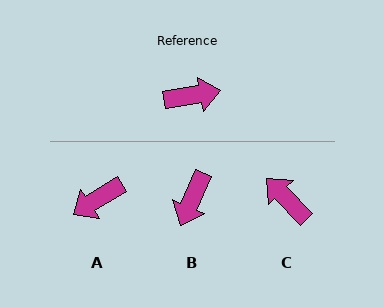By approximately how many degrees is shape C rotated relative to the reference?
Approximately 124 degrees counter-clockwise.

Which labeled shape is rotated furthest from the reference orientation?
A, about 158 degrees away.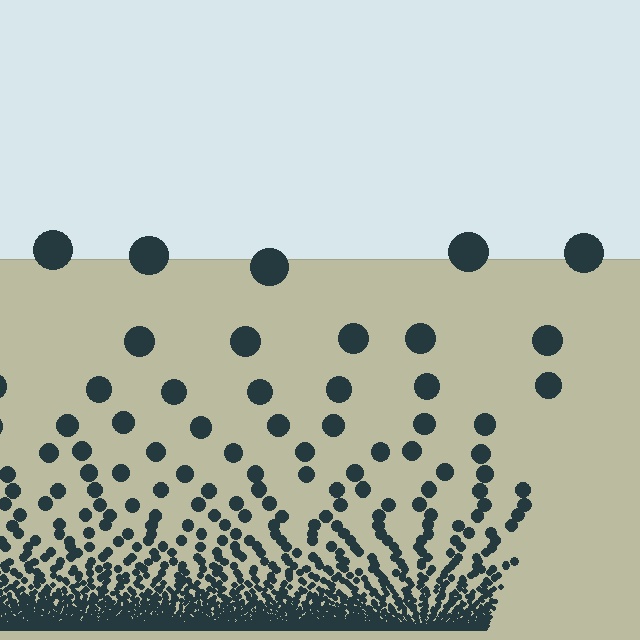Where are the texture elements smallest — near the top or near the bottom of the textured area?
Near the bottom.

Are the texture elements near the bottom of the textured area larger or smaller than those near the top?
Smaller. The gradient is inverted — elements near the bottom are smaller and denser.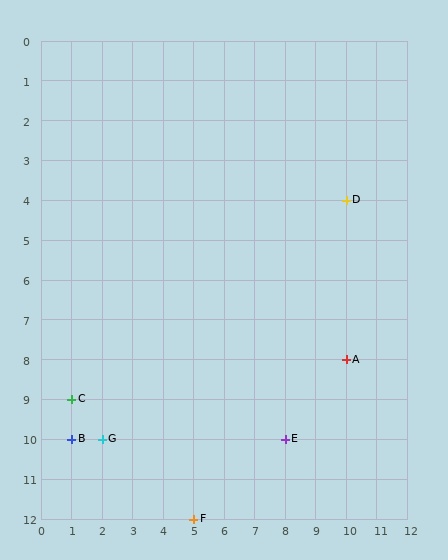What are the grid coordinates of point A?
Point A is at grid coordinates (10, 8).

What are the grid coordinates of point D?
Point D is at grid coordinates (10, 4).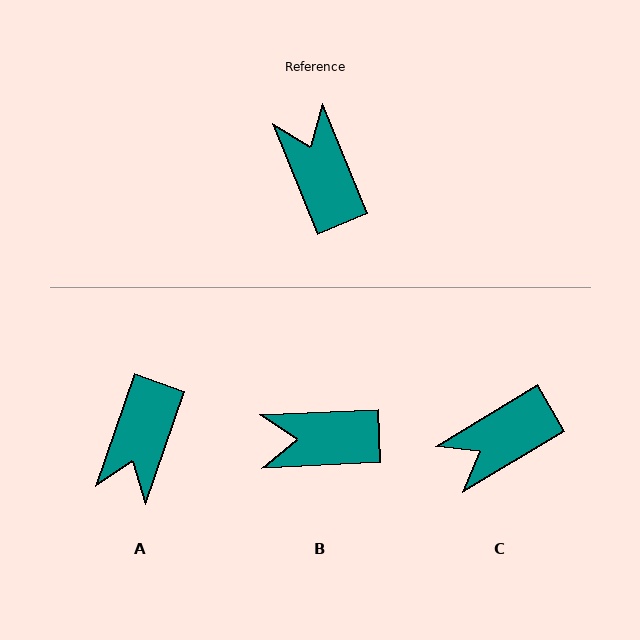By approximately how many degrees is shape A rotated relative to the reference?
Approximately 139 degrees counter-clockwise.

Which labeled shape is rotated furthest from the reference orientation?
A, about 139 degrees away.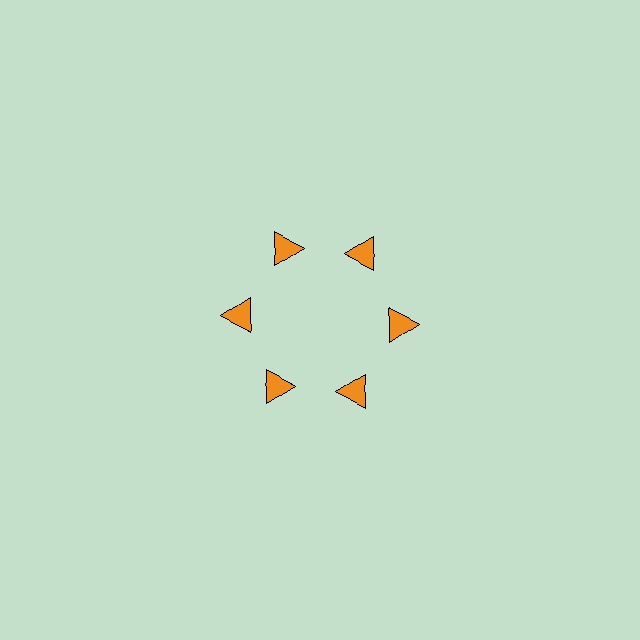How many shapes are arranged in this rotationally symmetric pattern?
There are 6 shapes, arranged in 6 groups of 1.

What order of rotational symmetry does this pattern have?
This pattern has 6-fold rotational symmetry.